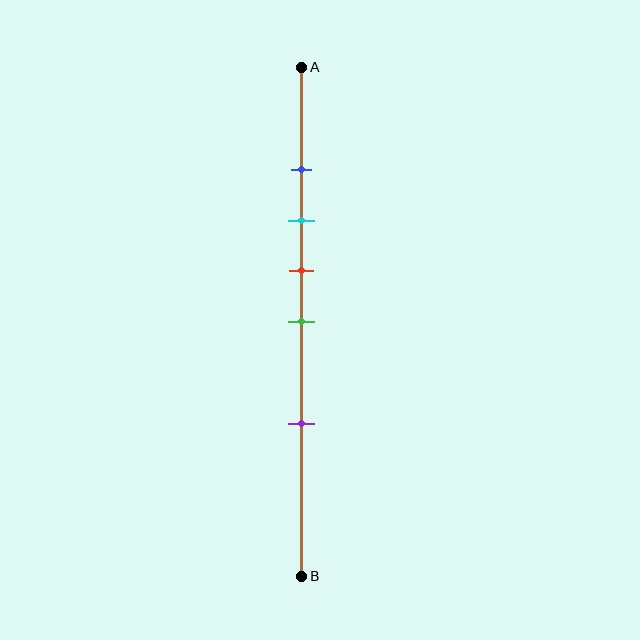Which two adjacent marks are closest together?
The blue and cyan marks are the closest adjacent pair.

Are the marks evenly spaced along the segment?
No, the marks are not evenly spaced.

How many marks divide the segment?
There are 5 marks dividing the segment.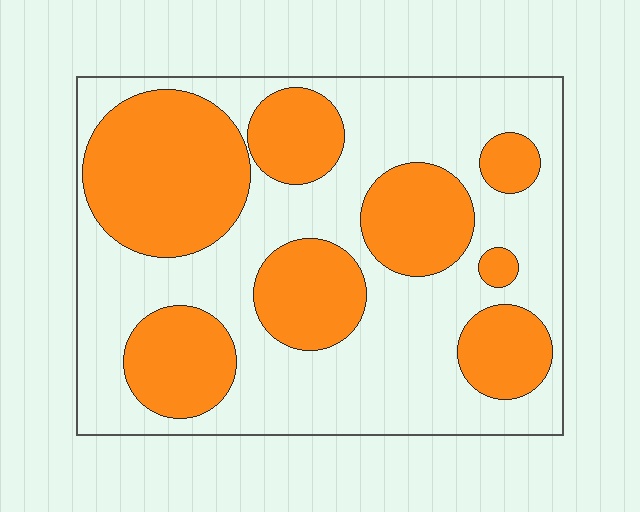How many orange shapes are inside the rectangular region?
8.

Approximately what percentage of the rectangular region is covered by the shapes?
Approximately 40%.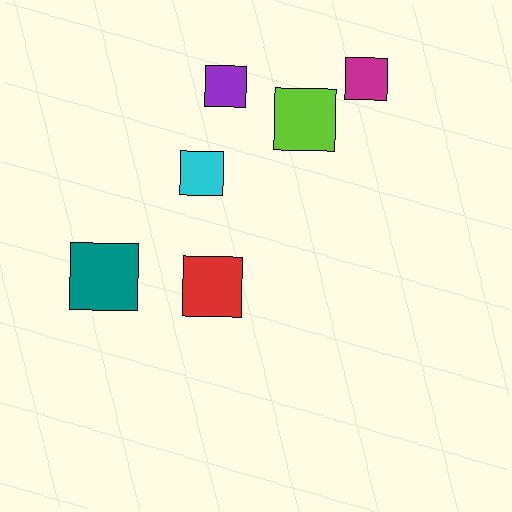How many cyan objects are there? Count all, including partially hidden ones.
There is 1 cyan object.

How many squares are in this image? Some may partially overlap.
There are 6 squares.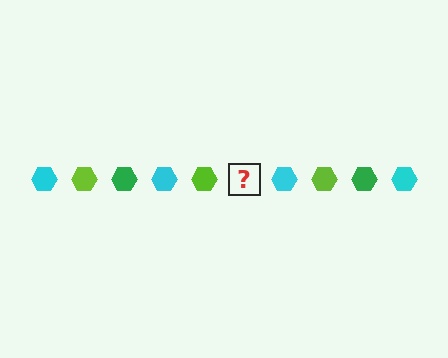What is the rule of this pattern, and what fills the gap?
The rule is that the pattern cycles through cyan, lime, green hexagons. The gap should be filled with a green hexagon.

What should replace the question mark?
The question mark should be replaced with a green hexagon.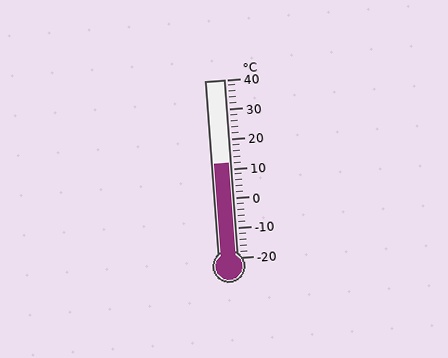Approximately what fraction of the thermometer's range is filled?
The thermometer is filled to approximately 55% of its range.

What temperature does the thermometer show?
The thermometer shows approximately 12°C.